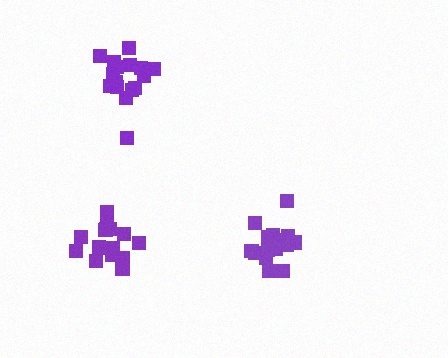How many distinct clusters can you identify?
There are 3 distinct clusters.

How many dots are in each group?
Group 1: 18 dots, Group 2: 15 dots, Group 3: 16 dots (49 total).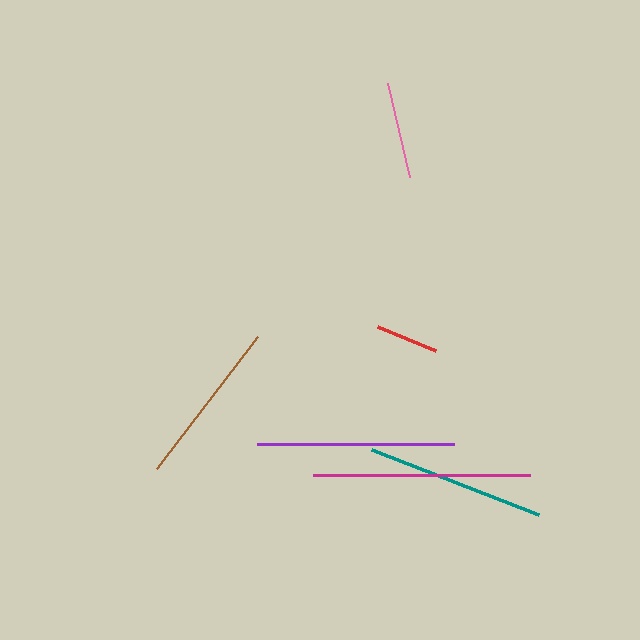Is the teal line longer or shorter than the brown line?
The teal line is longer than the brown line.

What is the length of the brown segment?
The brown segment is approximately 167 pixels long.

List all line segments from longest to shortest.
From longest to shortest: magenta, purple, teal, brown, pink, red.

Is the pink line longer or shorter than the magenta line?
The magenta line is longer than the pink line.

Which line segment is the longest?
The magenta line is the longest at approximately 217 pixels.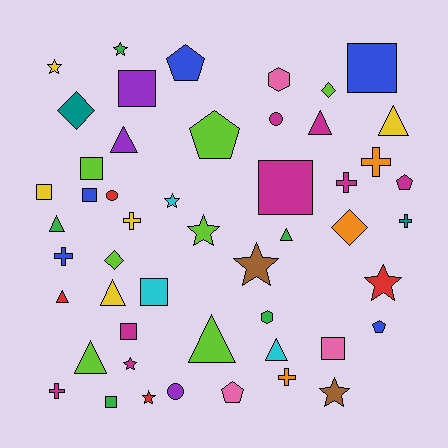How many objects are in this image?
There are 50 objects.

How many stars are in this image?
There are 9 stars.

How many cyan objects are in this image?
There are 3 cyan objects.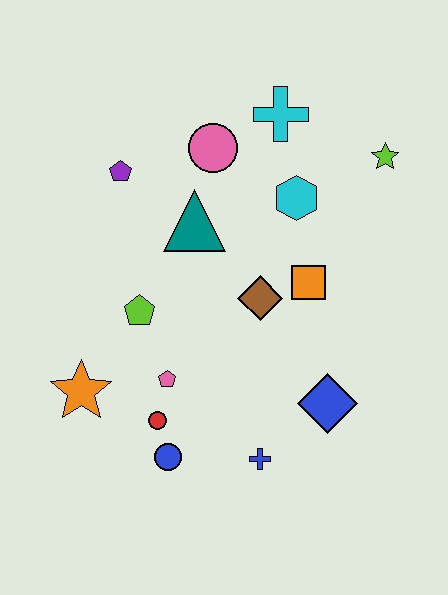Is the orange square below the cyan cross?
Yes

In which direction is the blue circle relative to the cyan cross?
The blue circle is below the cyan cross.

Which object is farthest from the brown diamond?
The orange star is farthest from the brown diamond.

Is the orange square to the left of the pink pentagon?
No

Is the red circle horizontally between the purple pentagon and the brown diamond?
Yes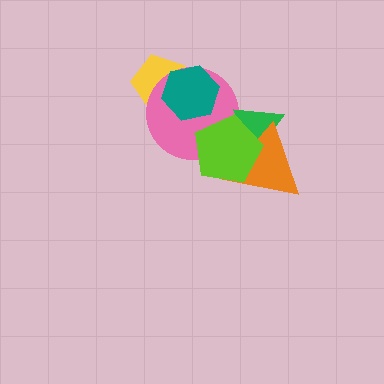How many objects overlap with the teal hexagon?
2 objects overlap with the teal hexagon.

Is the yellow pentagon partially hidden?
Yes, it is partially covered by another shape.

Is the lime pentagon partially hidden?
No, no other shape covers it.